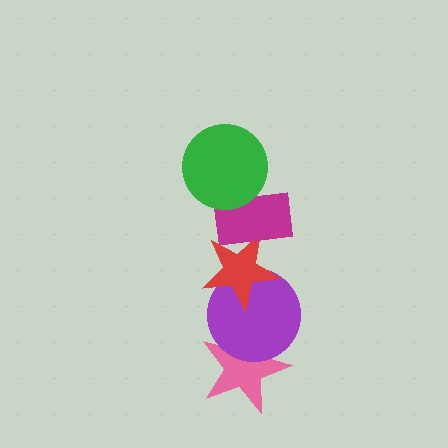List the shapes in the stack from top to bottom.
From top to bottom: the green circle, the magenta rectangle, the red star, the purple circle, the pink star.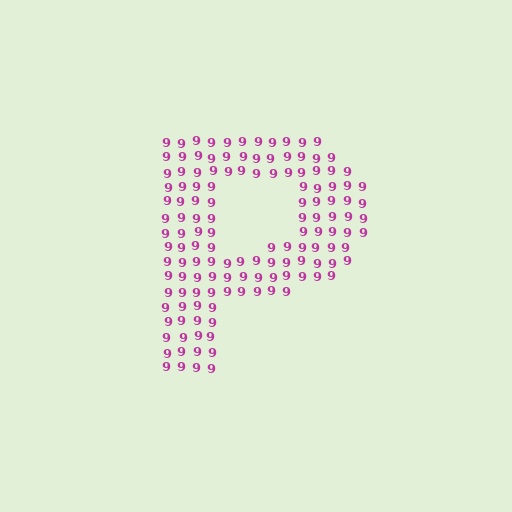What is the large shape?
The large shape is the letter P.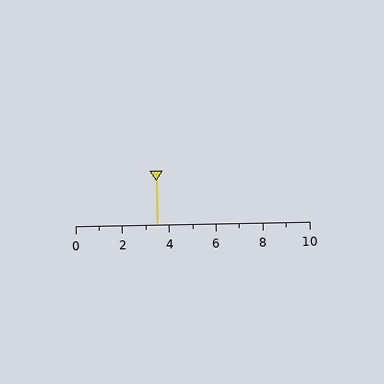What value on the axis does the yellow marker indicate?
The marker indicates approximately 3.5.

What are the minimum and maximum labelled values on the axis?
The axis runs from 0 to 10.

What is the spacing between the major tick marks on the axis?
The major ticks are spaced 2 apart.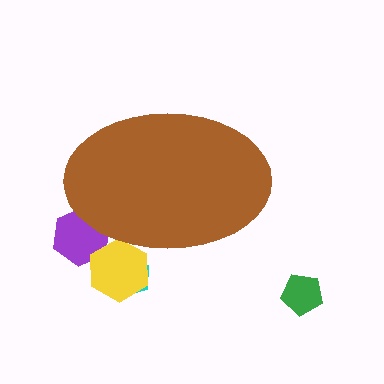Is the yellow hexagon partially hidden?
Yes, the yellow hexagon is partially hidden behind the brown ellipse.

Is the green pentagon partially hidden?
No, the green pentagon is fully visible.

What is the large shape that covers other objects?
A brown ellipse.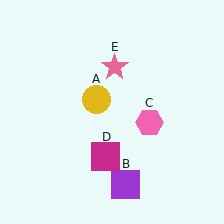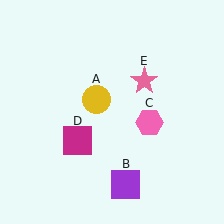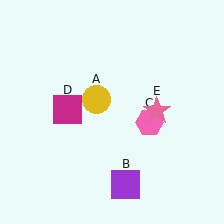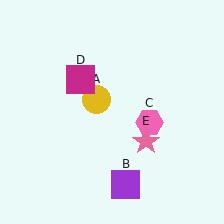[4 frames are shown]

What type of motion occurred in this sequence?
The magenta square (object D), pink star (object E) rotated clockwise around the center of the scene.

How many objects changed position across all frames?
2 objects changed position: magenta square (object D), pink star (object E).